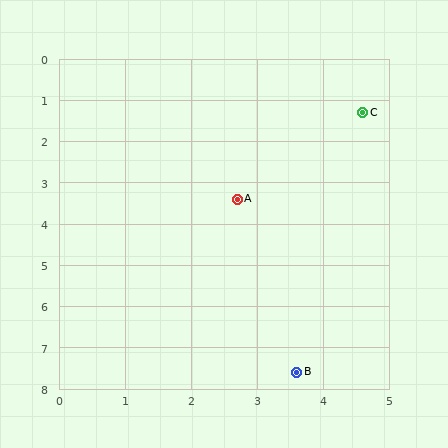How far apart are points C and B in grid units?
Points C and B are about 6.4 grid units apart.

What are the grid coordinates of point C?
Point C is at approximately (4.6, 1.3).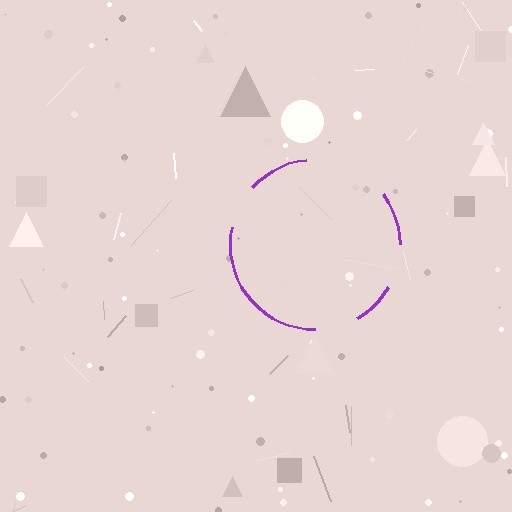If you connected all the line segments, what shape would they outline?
They would outline a circle.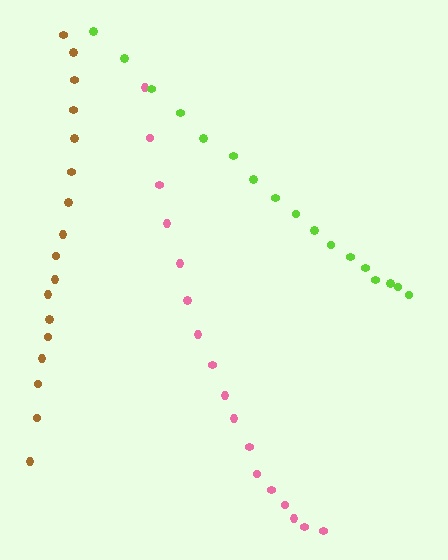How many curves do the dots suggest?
There are 3 distinct paths.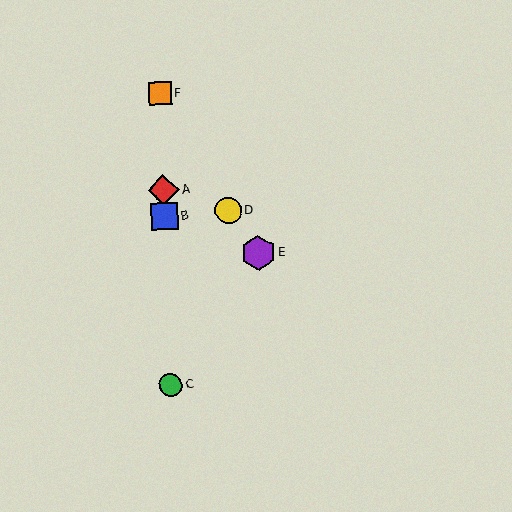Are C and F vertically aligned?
Yes, both are at x≈170.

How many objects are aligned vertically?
4 objects (A, B, C, F) are aligned vertically.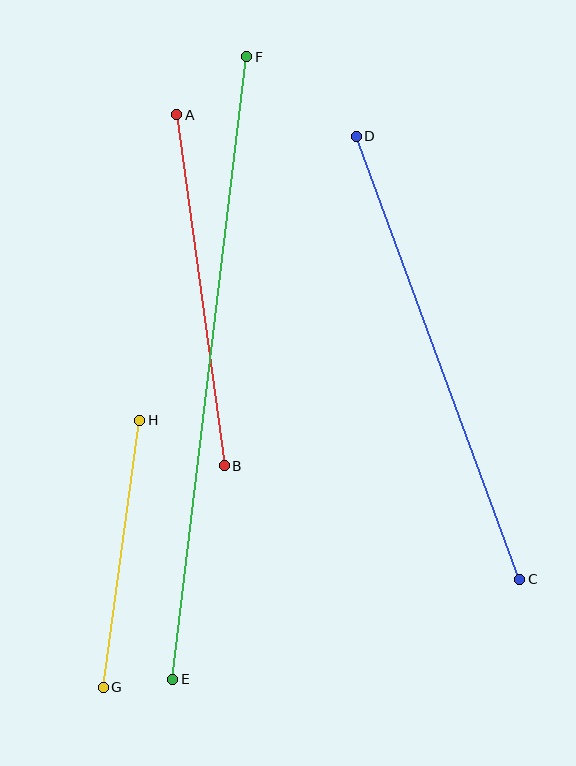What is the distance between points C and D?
The distance is approximately 472 pixels.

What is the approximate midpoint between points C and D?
The midpoint is at approximately (438, 358) pixels.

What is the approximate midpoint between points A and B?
The midpoint is at approximately (200, 290) pixels.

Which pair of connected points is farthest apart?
Points E and F are farthest apart.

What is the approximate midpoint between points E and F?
The midpoint is at approximately (210, 368) pixels.